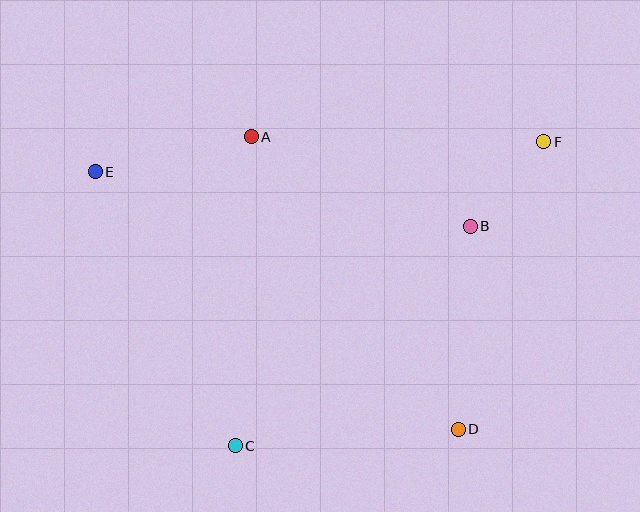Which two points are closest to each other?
Points B and F are closest to each other.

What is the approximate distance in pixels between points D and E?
The distance between D and E is approximately 445 pixels.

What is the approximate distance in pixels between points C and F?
The distance between C and F is approximately 433 pixels.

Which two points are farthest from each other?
Points E and F are farthest from each other.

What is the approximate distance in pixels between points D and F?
The distance between D and F is approximately 300 pixels.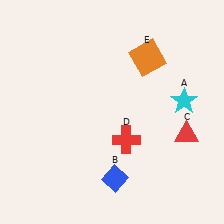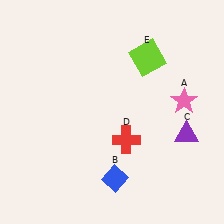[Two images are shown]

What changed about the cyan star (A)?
In Image 1, A is cyan. In Image 2, it changed to pink.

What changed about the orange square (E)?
In Image 1, E is orange. In Image 2, it changed to lime.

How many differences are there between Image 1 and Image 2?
There are 3 differences between the two images.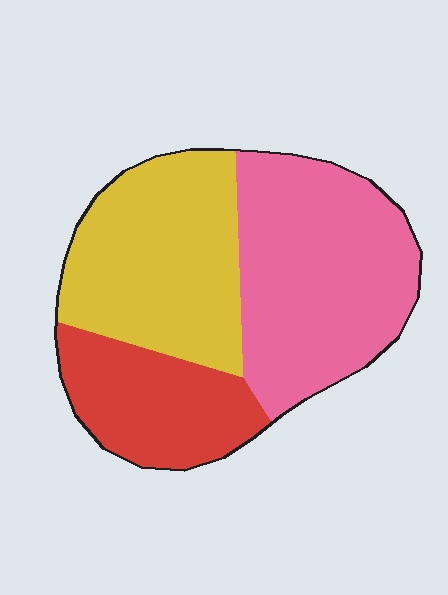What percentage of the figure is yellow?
Yellow covers roughly 35% of the figure.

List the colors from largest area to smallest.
From largest to smallest: pink, yellow, red.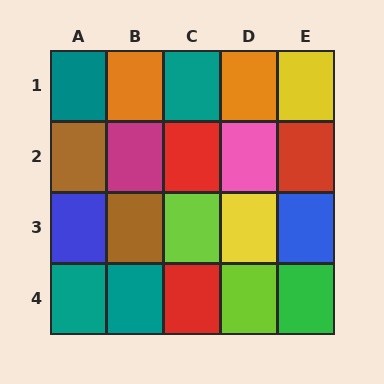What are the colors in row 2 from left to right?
Brown, magenta, red, pink, red.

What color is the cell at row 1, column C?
Teal.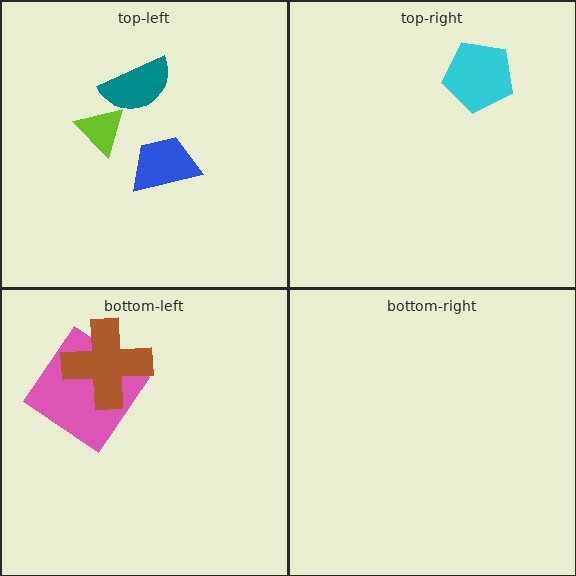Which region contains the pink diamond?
The bottom-left region.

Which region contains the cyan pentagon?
The top-right region.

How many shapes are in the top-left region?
3.